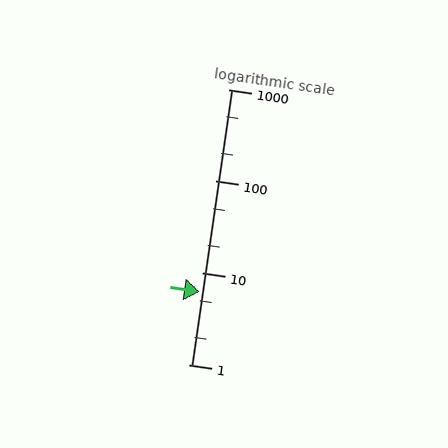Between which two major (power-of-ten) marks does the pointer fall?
The pointer is between 1 and 10.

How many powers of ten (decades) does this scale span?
The scale spans 3 decades, from 1 to 1000.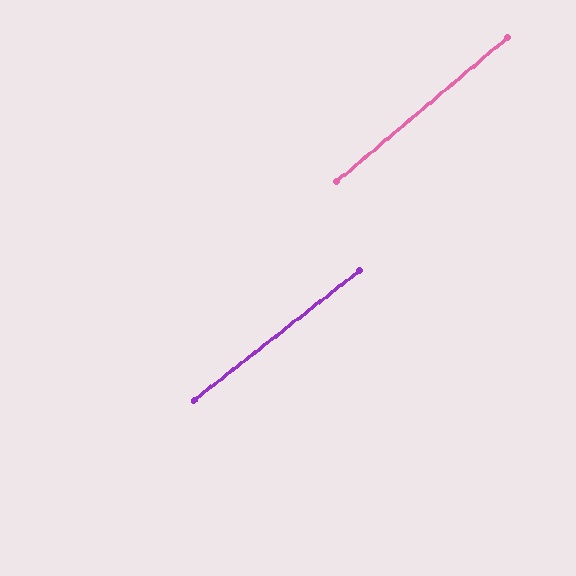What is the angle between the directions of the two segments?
Approximately 2 degrees.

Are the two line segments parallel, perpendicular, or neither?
Parallel — their directions differ by only 1.8°.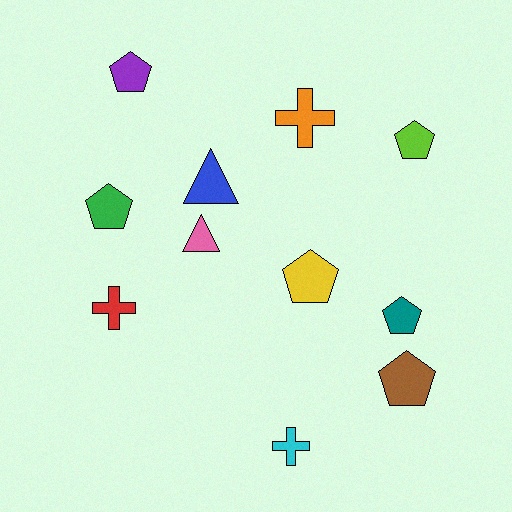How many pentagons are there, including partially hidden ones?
There are 6 pentagons.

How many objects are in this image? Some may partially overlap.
There are 11 objects.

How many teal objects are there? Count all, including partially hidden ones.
There is 1 teal object.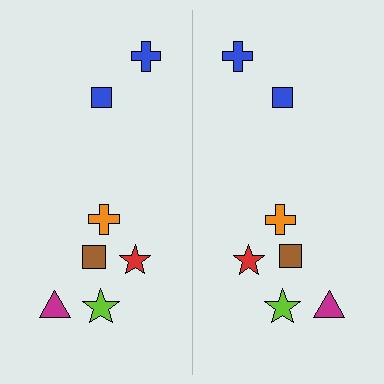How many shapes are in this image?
There are 14 shapes in this image.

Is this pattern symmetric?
Yes, this pattern has bilateral (reflection) symmetry.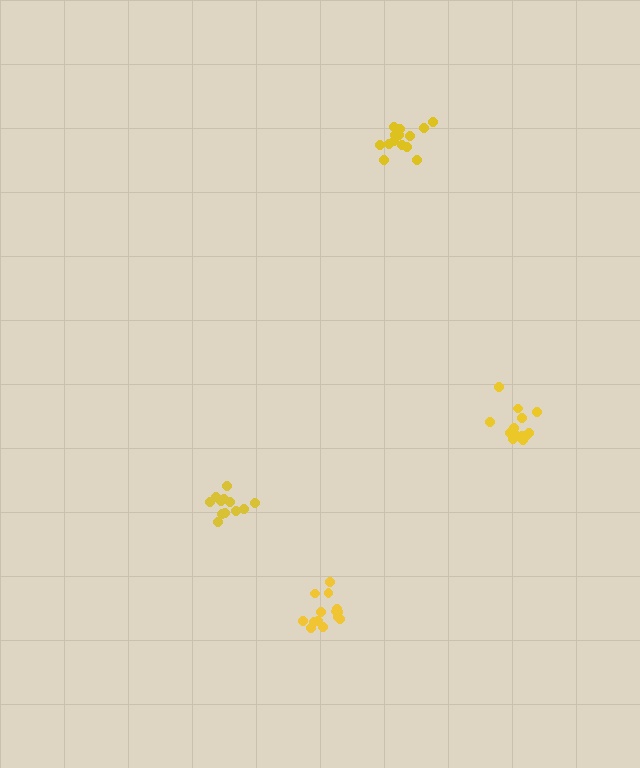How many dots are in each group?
Group 1: 12 dots, Group 2: 15 dots, Group 3: 14 dots, Group 4: 13 dots (54 total).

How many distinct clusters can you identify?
There are 4 distinct clusters.